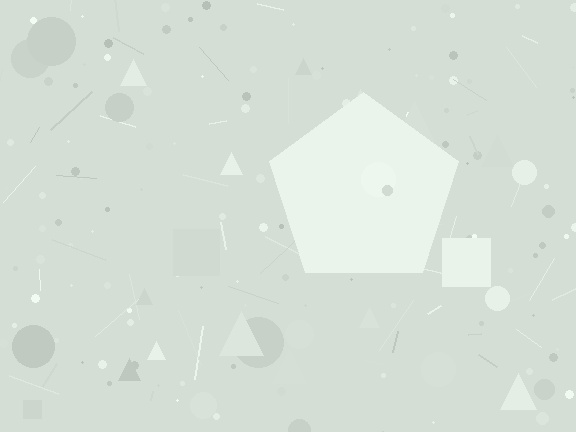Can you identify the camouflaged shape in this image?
The camouflaged shape is a pentagon.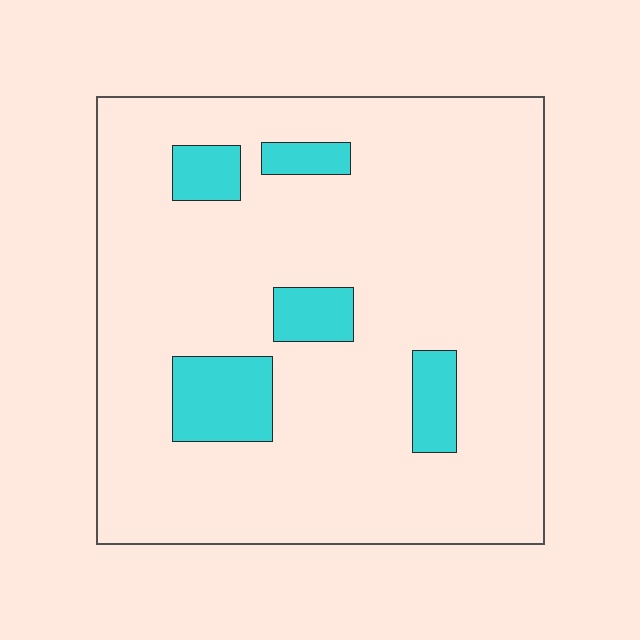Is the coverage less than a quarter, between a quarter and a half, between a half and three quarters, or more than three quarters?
Less than a quarter.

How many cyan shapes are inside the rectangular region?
5.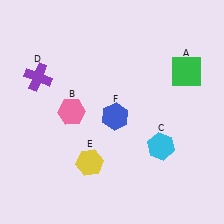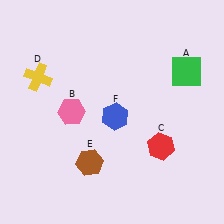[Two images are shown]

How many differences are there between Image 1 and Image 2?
There are 3 differences between the two images.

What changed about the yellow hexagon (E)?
In Image 1, E is yellow. In Image 2, it changed to brown.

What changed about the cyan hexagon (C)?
In Image 1, C is cyan. In Image 2, it changed to red.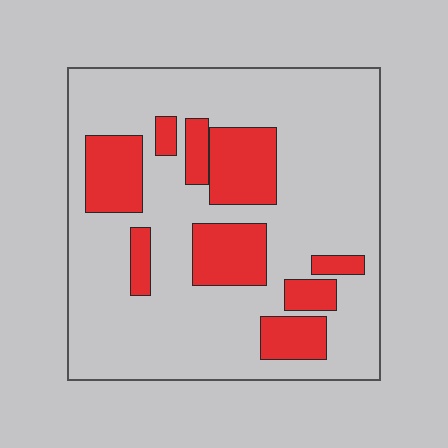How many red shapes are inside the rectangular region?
9.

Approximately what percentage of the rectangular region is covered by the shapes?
Approximately 25%.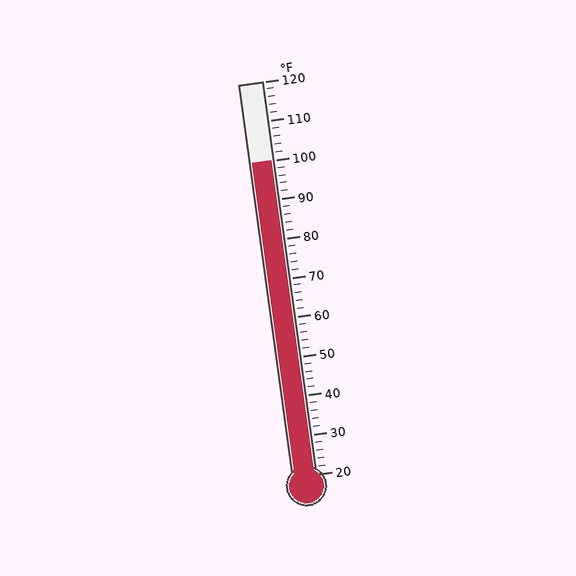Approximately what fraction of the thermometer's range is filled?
The thermometer is filled to approximately 80% of its range.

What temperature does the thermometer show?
The thermometer shows approximately 100°F.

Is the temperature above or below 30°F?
The temperature is above 30°F.